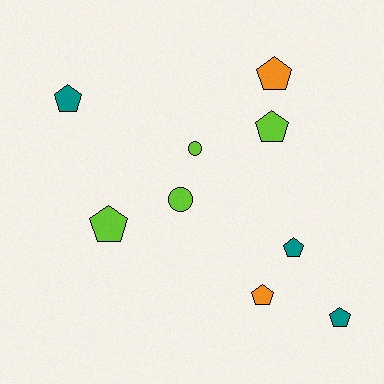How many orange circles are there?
There are no orange circles.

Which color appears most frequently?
Lime, with 4 objects.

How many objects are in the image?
There are 9 objects.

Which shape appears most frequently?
Pentagon, with 7 objects.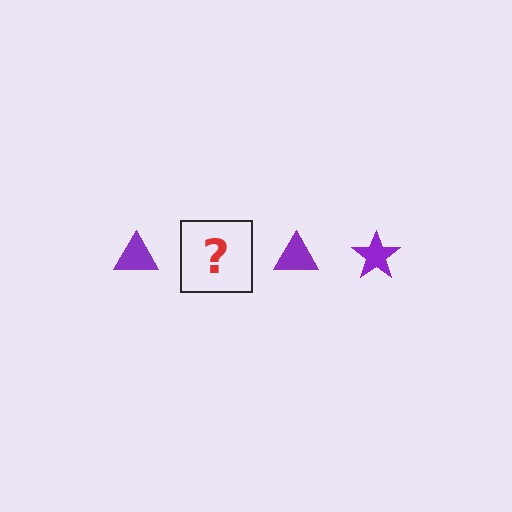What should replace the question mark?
The question mark should be replaced with a purple star.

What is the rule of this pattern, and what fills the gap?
The rule is that the pattern cycles through triangle, star shapes in purple. The gap should be filled with a purple star.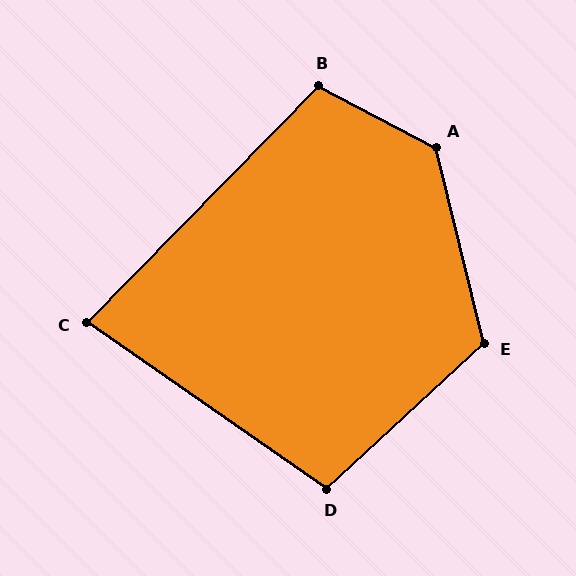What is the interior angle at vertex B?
Approximately 107 degrees (obtuse).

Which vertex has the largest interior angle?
A, at approximately 131 degrees.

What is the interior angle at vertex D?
Approximately 103 degrees (obtuse).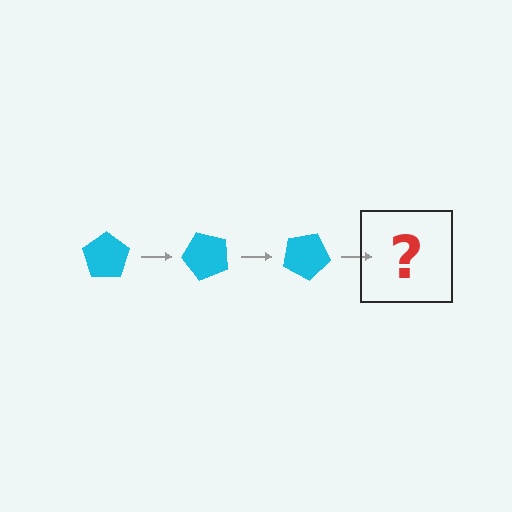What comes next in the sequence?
The next element should be a cyan pentagon rotated 150 degrees.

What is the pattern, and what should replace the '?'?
The pattern is that the pentagon rotates 50 degrees each step. The '?' should be a cyan pentagon rotated 150 degrees.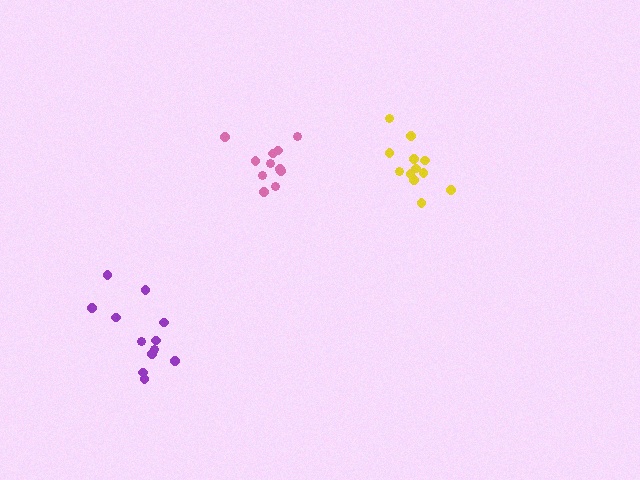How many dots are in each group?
Group 1: 12 dots, Group 2: 12 dots, Group 3: 11 dots (35 total).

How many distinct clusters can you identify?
There are 3 distinct clusters.